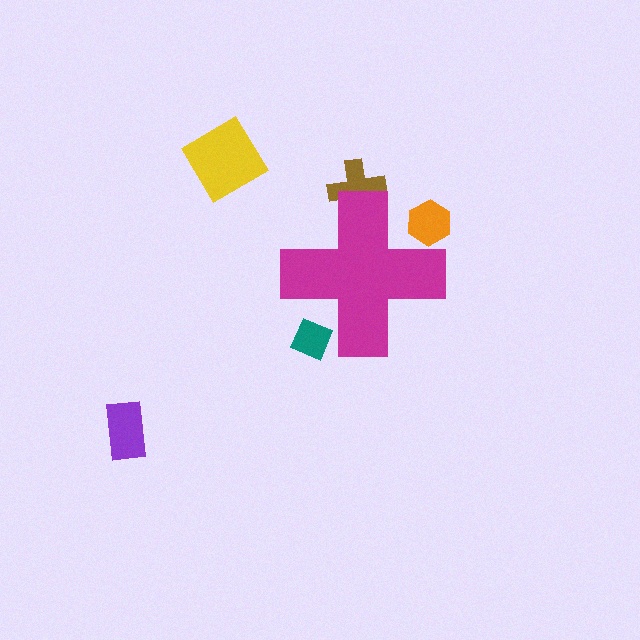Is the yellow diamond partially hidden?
No, the yellow diamond is fully visible.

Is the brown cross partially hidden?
Yes, the brown cross is partially hidden behind the magenta cross.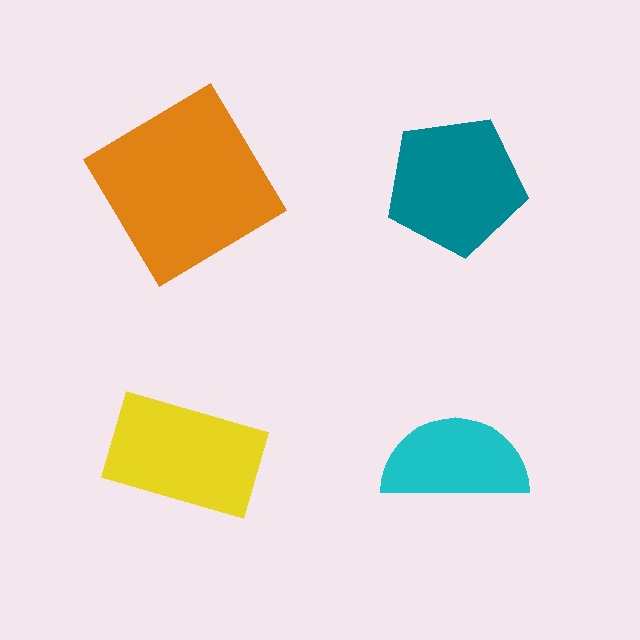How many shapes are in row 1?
2 shapes.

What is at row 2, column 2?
A cyan semicircle.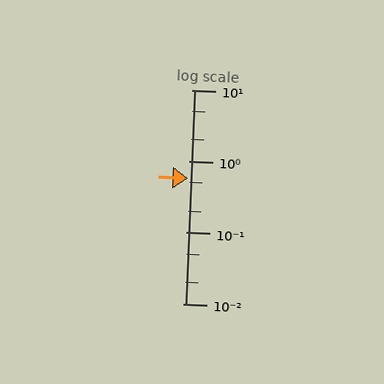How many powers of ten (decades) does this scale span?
The scale spans 3 decades, from 0.01 to 10.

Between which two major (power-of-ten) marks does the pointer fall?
The pointer is between 0.1 and 1.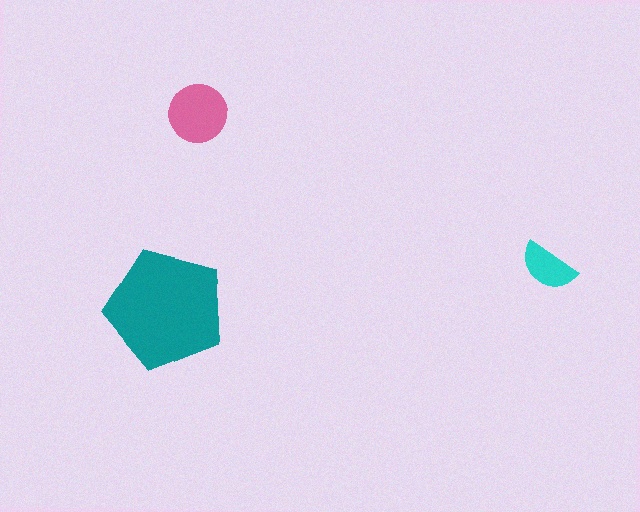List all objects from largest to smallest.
The teal pentagon, the pink circle, the cyan semicircle.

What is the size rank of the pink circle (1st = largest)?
2nd.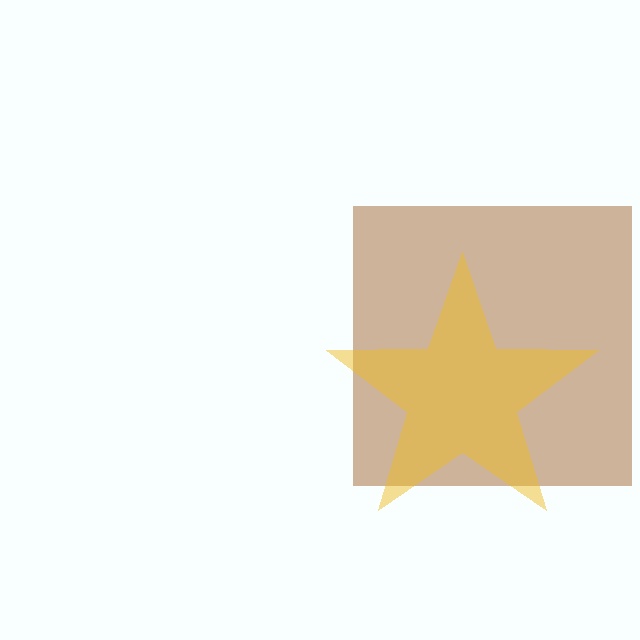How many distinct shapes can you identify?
There are 2 distinct shapes: a brown square, a yellow star.